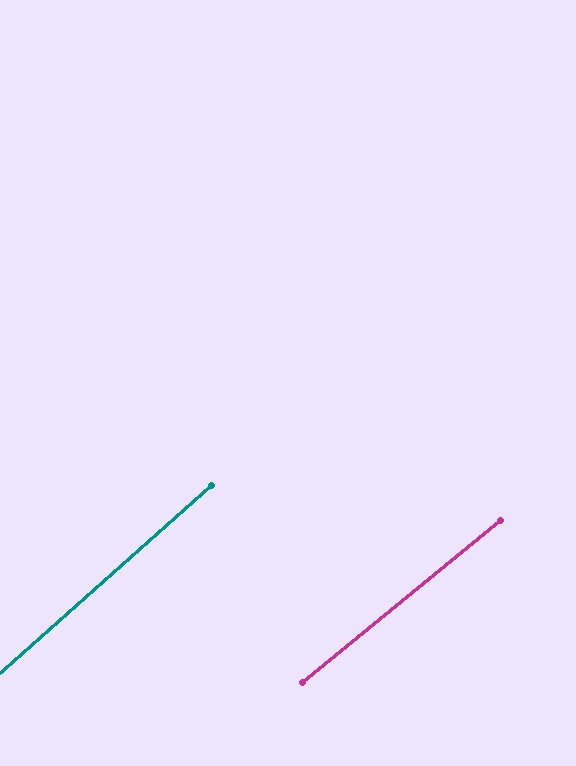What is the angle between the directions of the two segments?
Approximately 2 degrees.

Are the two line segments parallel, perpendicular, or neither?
Parallel — their directions differ by only 2.0°.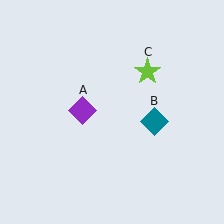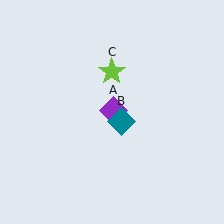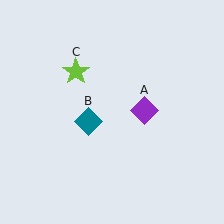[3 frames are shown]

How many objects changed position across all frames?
3 objects changed position: purple diamond (object A), teal diamond (object B), lime star (object C).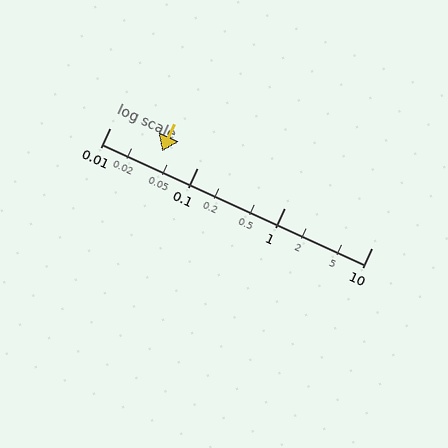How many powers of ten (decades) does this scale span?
The scale spans 3 decades, from 0.01 to 10.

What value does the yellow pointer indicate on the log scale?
The pointer indicates approximately 0.04.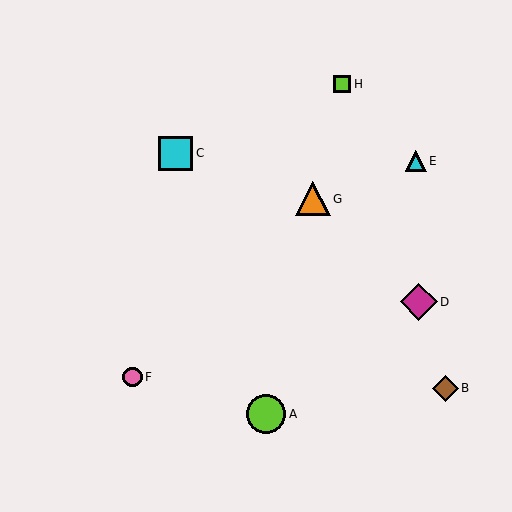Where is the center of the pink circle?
The center of the pink circle is at (133, 377).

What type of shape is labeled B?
Shape B is a brown diamond.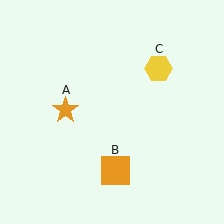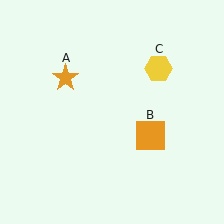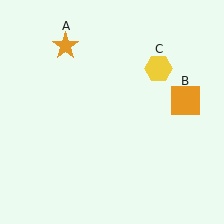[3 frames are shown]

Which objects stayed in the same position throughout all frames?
Yellow hexagon (object C) remained stationary.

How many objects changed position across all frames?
2 objects changed position: orange star (object A), orange square (object B).